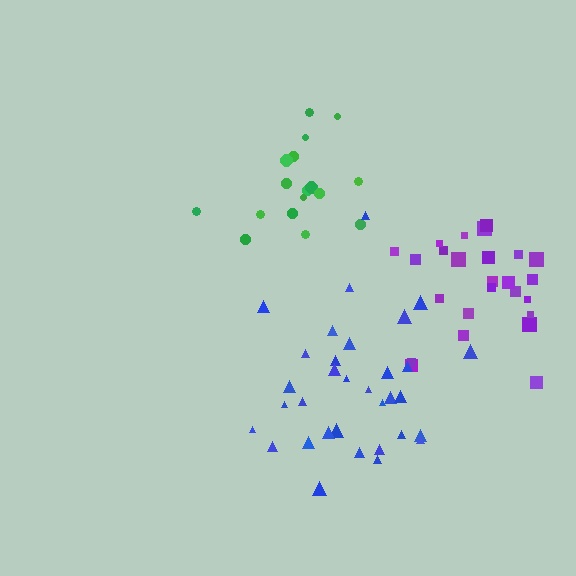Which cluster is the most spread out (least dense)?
Purple.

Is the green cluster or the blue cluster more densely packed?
Green.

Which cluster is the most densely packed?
Green.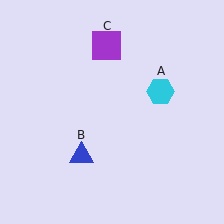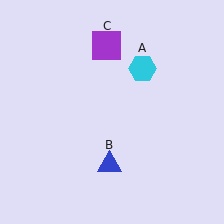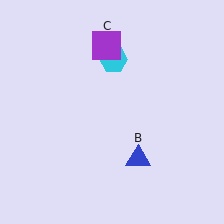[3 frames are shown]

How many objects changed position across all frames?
2 objects changed position: cyan hexagon (object A), blue triangle (object B).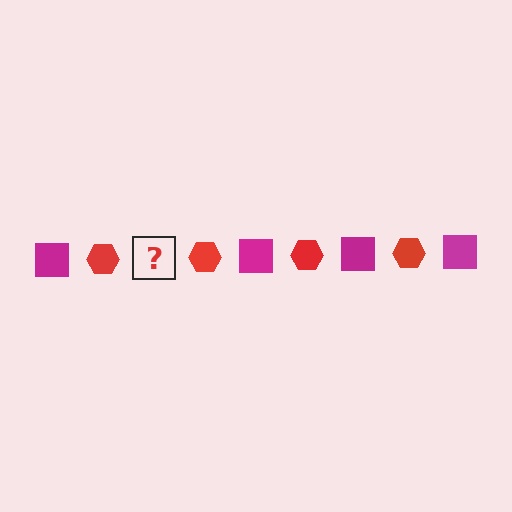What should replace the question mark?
The question mark should be replaced with a magenta square.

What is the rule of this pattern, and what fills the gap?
The rule is that the pattern alternates between magenta square and red hexagon. The gap should be filled with a magenta square.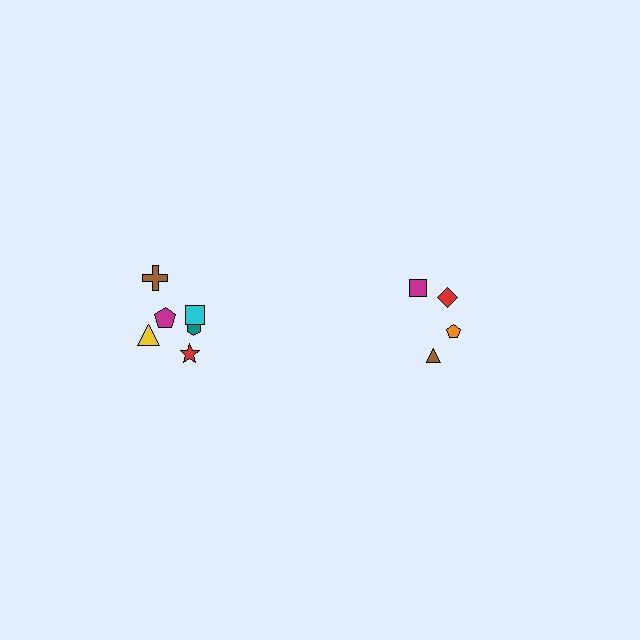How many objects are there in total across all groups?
There are 10 objects.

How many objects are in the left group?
There are 6 objects.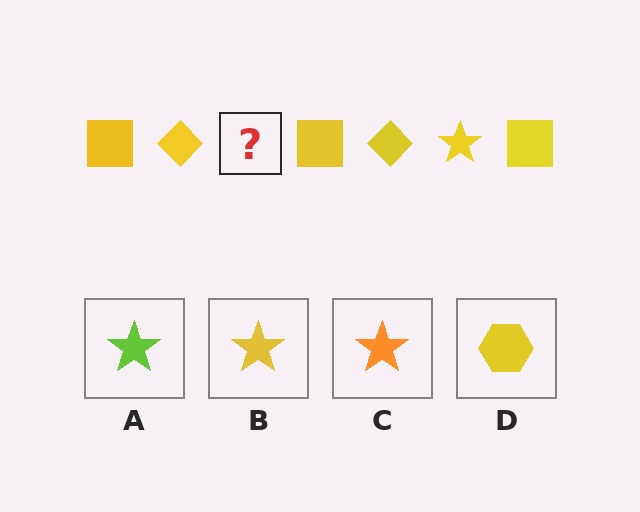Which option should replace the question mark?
Option B.